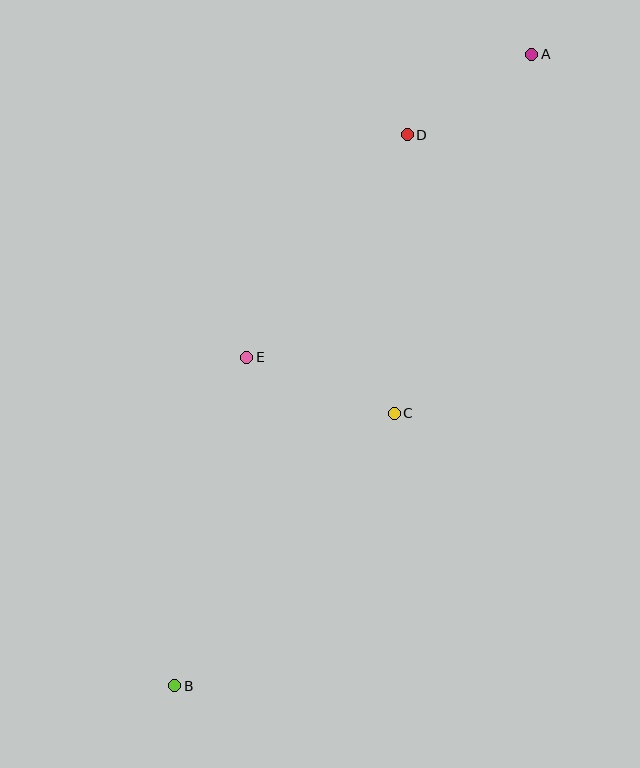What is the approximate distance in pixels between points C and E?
The distance between C and E is approximately 158 pixels.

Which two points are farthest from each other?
Points A and B are farthest from each other.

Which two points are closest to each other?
Points A and D are closest to each other.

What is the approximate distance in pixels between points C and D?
The distance between C and D is approximately 279 pixels.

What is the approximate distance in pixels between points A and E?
The distance between A and E is approximately 416 pixels.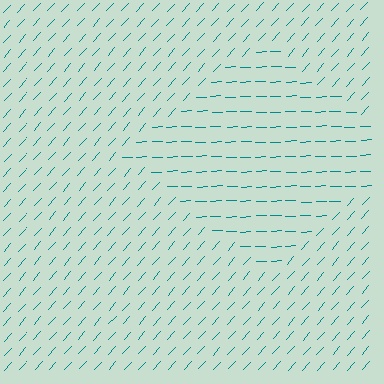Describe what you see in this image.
The image is filled with small teal line segments. A diamond region in the image has lines oriented differently from the surrounding lines, creating a visible texture boundary.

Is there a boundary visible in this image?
Yes, there is a texture boundary formed by a change in line orientation.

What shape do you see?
I see a diamond.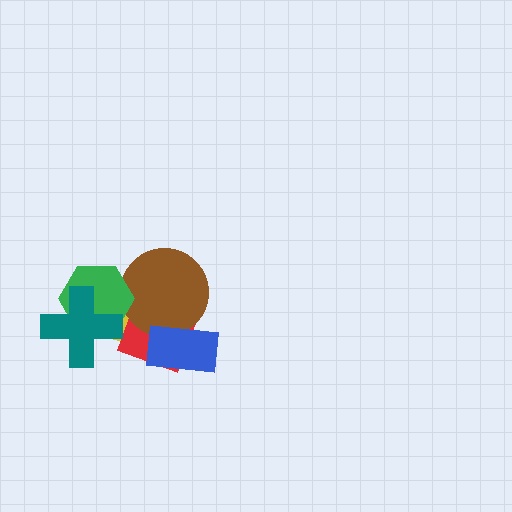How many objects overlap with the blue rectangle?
3 objects overlap with the blue rectangle.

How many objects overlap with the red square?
3 objects overlap with the red square.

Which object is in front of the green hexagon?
The teal cross is in front of the green hexagon.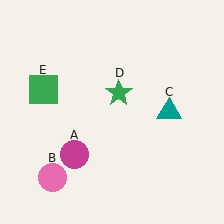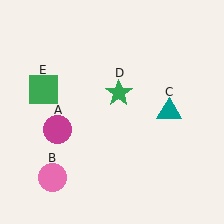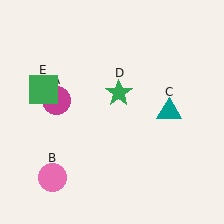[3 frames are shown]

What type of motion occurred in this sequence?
The magenta circle (object A) rotated clockwise around the center of the scene.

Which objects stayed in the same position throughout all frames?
Pink circle (object B) and teal triangle (object C) and green star (object D) and green square (object E) remained stationary.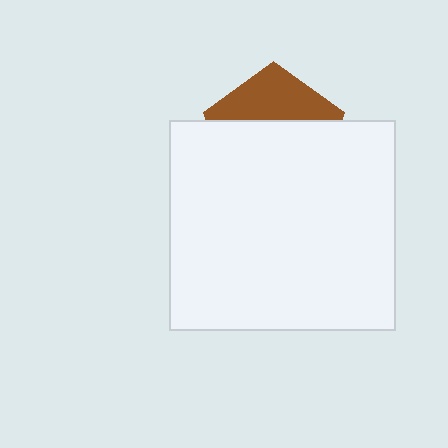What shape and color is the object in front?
The object in front is a white rectangle.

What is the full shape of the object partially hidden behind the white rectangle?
The partially hidden object is a brown pentagon.